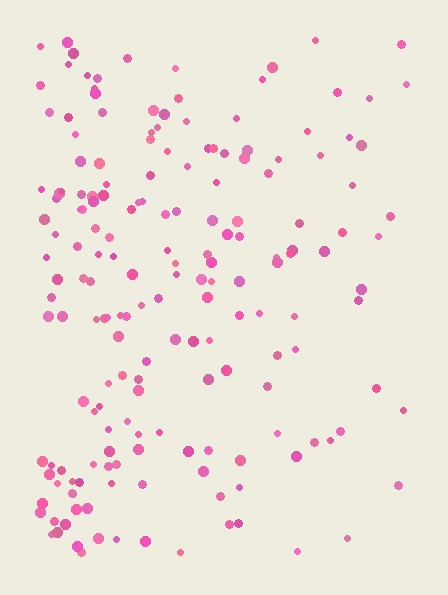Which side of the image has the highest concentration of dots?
The left.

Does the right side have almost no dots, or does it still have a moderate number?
Still a moderate number, just noticeably fewer than the left.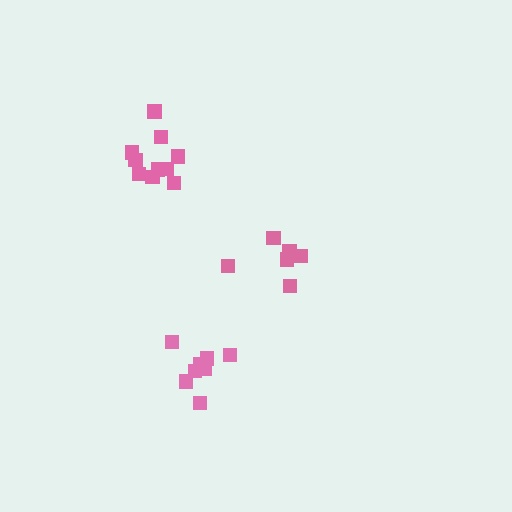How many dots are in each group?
Group 1: 10 dots, Group 2: 8 dots, Group 3: 6 dots (24 total).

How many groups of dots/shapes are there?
There are 3 groups.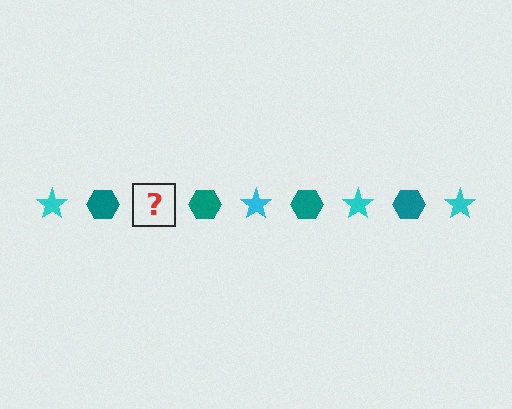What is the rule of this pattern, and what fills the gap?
The rule is that the pattern alternates between cyan star and teal hexagon. The gap should be filled with a cyan star.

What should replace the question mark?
The question mark should be replaced with a cyan star.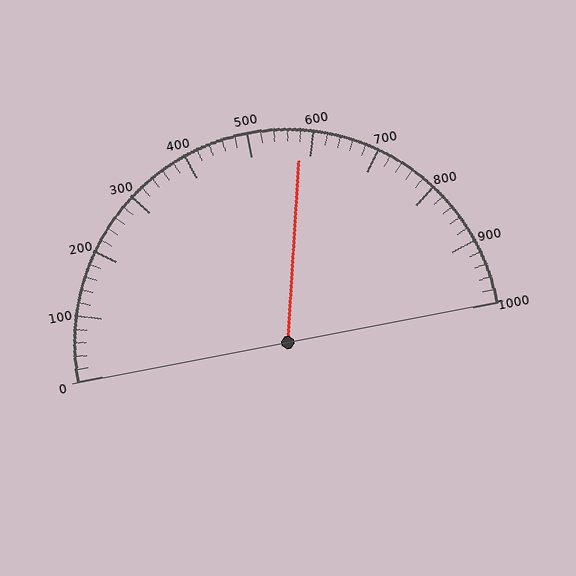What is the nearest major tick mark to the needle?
The nearest major tick mark is 600.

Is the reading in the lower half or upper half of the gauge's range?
The reading is in the upper half of the range (0 to 1000).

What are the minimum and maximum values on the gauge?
The gauge ranges from 0 to 1000.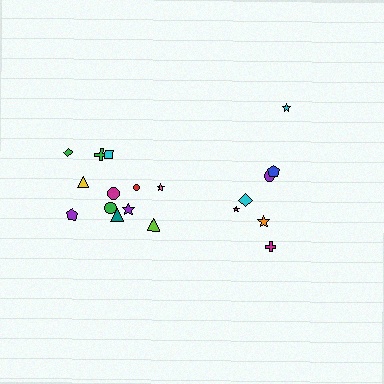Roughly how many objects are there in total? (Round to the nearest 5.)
Roughly 20 objects in total.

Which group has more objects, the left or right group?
The left group.